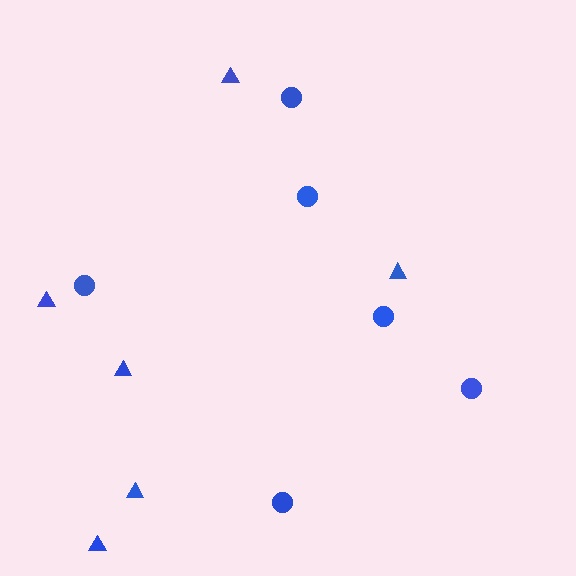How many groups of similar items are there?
There are 2 groups: one group of triangles (6) and one group of circles (6).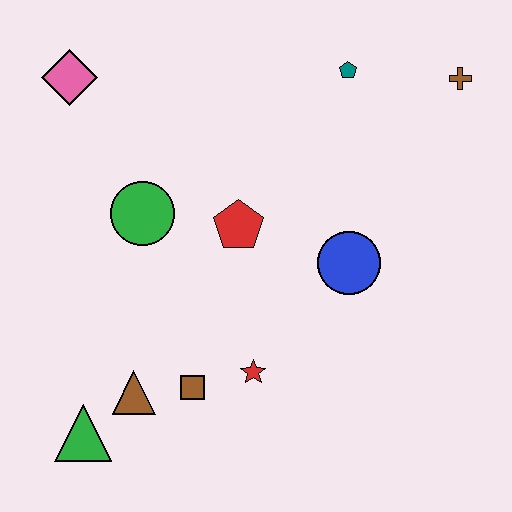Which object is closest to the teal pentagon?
The brown cross is closest to the teal pentagon.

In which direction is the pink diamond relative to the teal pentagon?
The pink diamond is to the left of the teal pentagon.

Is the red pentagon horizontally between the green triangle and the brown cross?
Yes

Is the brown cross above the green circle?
Yes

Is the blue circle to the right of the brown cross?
No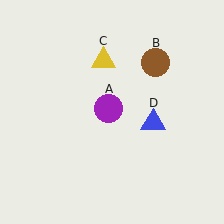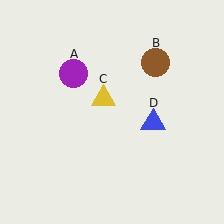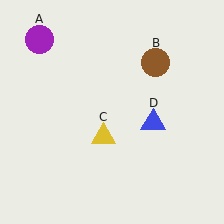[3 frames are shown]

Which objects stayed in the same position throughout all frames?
Brown circle (object B) and blue triangle (object D) remained stationary.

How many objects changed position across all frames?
2 objects changed position: purple circle (object A), yellow triangle (object C).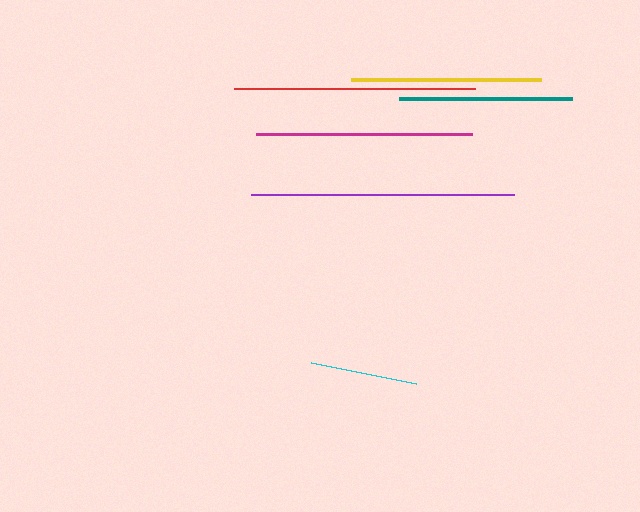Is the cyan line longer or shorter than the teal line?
The teal line is longer than the cyan line.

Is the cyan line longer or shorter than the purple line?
The purple line is longer than the cyan line.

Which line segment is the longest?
The purple line is the longest at approximately 263 pixels.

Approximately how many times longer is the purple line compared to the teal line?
The purple line is approximately 1.5 times the length of the teal line.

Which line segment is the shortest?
The cyan line is the shortest at approximately 107 pixels.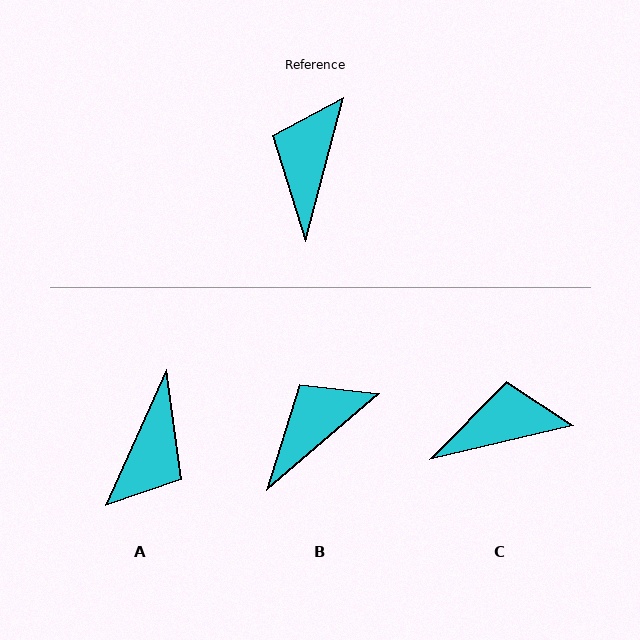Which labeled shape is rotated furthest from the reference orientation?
A, about 171 degrees away.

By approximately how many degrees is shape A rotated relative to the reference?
Approximately 171 degrees counter-clockwise.